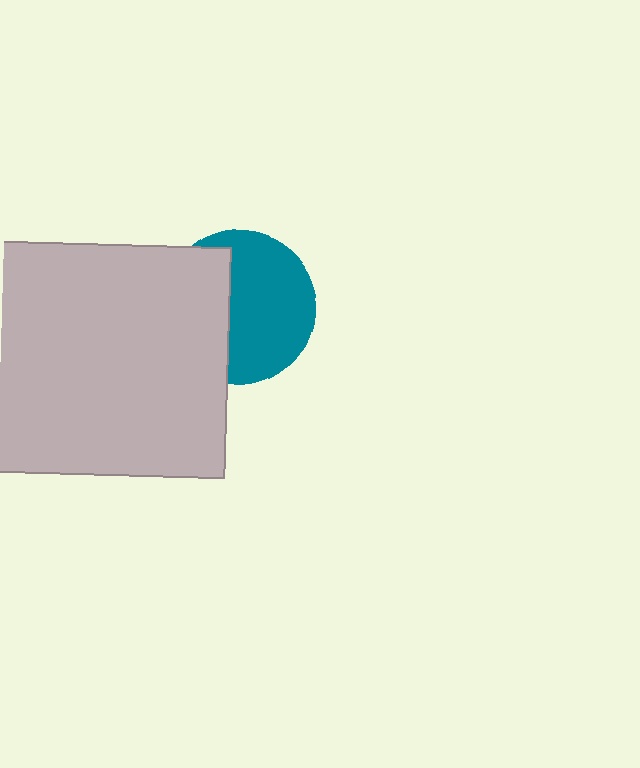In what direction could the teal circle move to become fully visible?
The teal circle could move right. That would shift it out from behind the light gray square entirely.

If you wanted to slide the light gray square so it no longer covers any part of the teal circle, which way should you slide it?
Slide it left — that is the most direct way to separate the two shapes.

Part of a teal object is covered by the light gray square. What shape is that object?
It is a circle.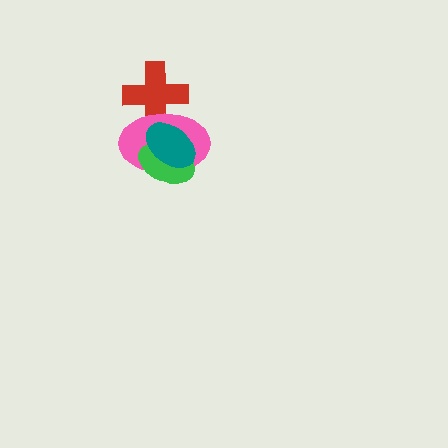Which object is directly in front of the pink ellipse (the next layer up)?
The green ellipse is directly in front of the pink ellipse.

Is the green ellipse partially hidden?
Yes, it is partially covered by another shape.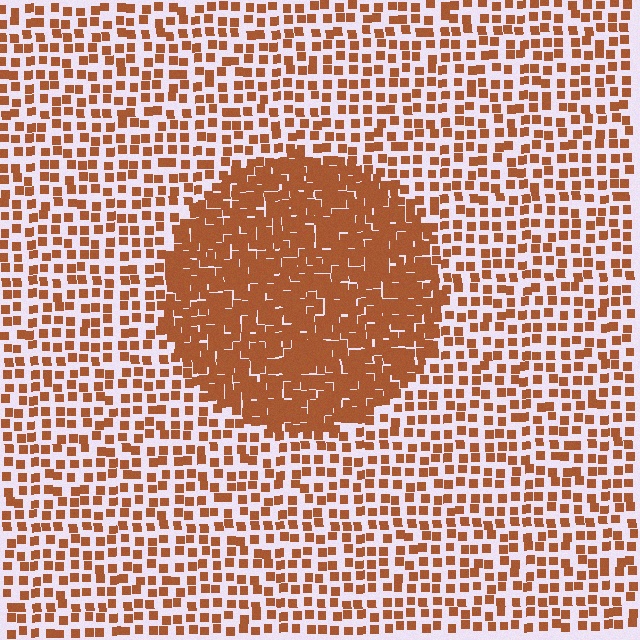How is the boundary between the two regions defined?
The boundary is defined by a change in element density (approximately 2.4x ratio). All elements are the same color, size, and shape.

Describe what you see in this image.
The image contains small brown elements arranged at two different densities. A circle-shaped region is visible where the elements are more densely packed than the surrounding area.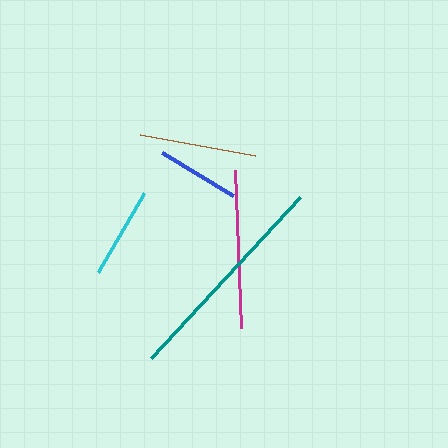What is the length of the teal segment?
The teal segment is approximately 219 pixels long.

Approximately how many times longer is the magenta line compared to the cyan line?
The magenta line is approximately 1.7 times the length of the cyan line.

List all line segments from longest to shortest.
From longest to shortest: teal, magenta, brown, cyan, blue.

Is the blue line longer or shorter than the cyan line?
The cyan line is longer than the blue line.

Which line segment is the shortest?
The blue line is the shortest at approximately 83 pixels.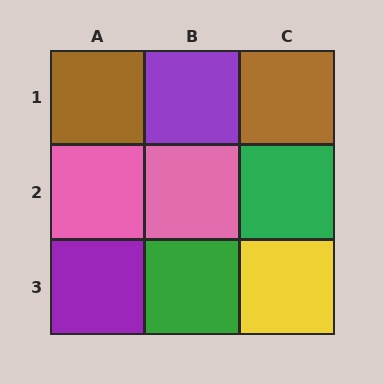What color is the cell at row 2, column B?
Pink.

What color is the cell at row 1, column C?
Brown.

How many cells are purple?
2 cells are purple.